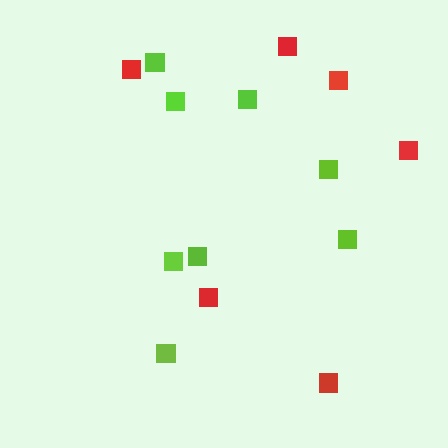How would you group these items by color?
There are 2 groups: one group of red squares (6) and one group of lime squares (8).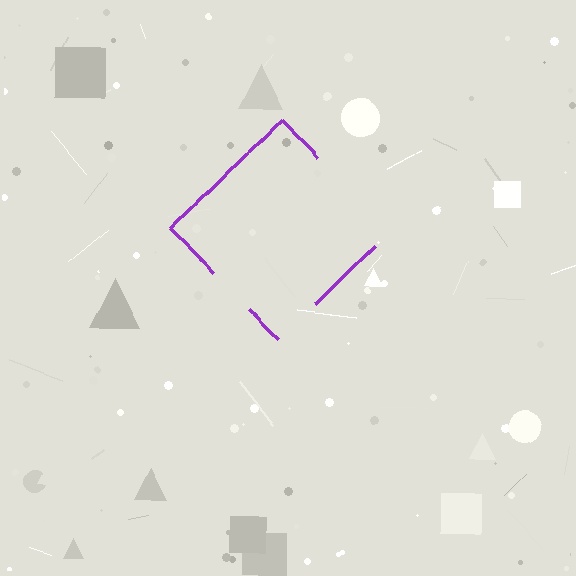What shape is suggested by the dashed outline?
The dashed outline suggests a diamond.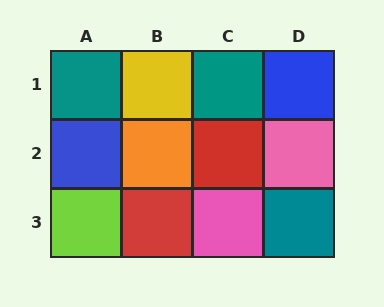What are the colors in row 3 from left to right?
Lime, red, pink, teal.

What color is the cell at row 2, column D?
Pink.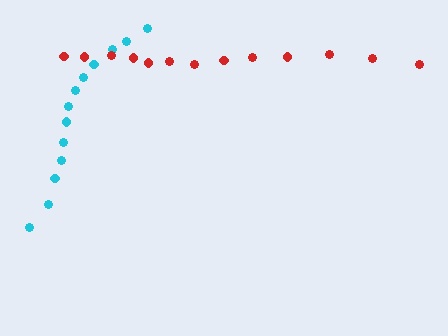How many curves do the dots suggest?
There are 2 distinct paths.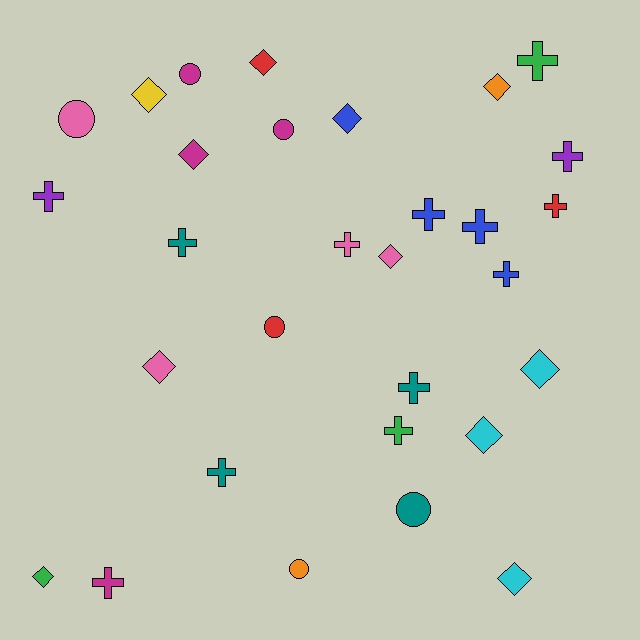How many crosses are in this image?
There are 13 crosses.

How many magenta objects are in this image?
There are 4 magenta objects.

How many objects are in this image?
There are 30 objects.